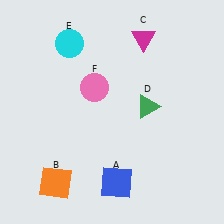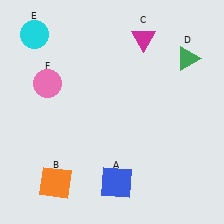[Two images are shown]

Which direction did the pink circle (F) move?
The pink circle (F) moved left.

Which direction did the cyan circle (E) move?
The cyan circle (E) moved left.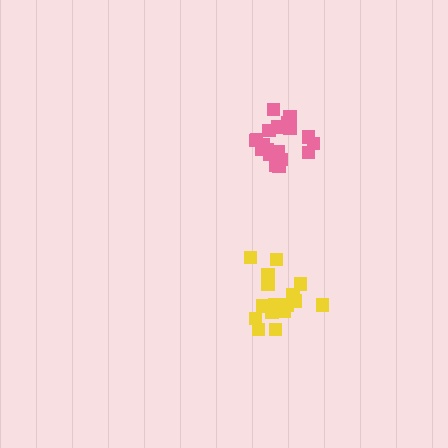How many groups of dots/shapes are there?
There are 2 groups.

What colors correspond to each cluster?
The clusters are colored: yellow, pink.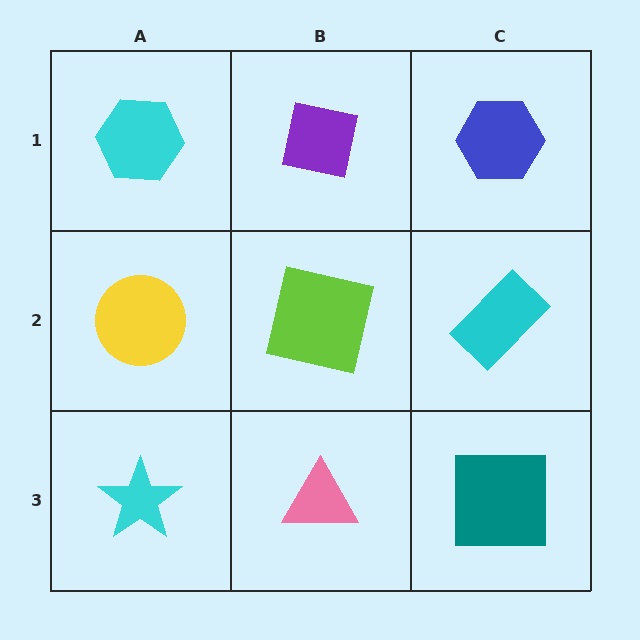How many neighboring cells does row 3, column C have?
2.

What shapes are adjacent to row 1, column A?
A yellow circle (row 2, column A), a purple square (row 1, column B).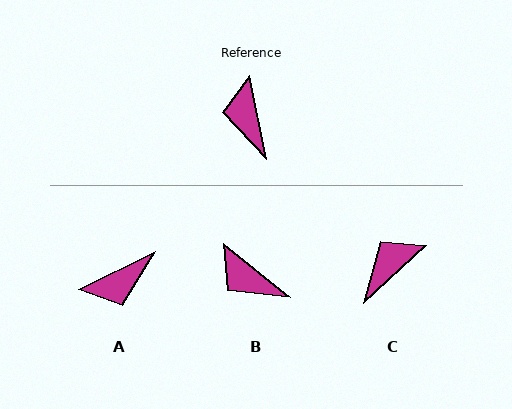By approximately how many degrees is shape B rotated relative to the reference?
Approximately 40 degrees counter-clockwise.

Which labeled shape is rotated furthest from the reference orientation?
A, about 105 degrees away.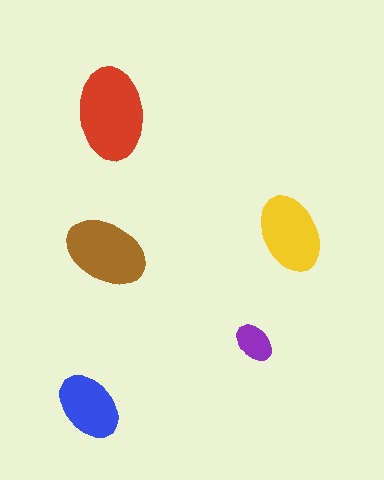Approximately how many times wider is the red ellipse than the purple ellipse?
About 2.5 times wider.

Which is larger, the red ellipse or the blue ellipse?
The red one.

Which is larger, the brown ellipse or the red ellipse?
The red one.